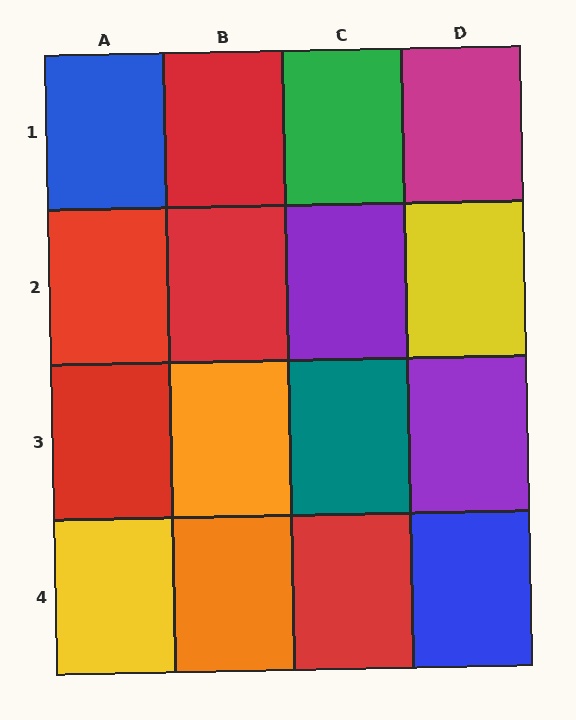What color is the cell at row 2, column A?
Red.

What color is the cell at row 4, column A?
Yellow.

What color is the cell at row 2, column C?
Purple.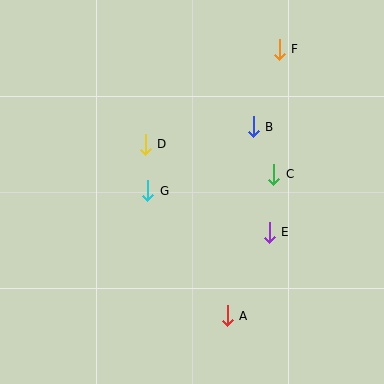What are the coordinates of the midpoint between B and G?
The midpoint between B and G is at (201, 159).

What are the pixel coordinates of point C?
Point C is at (274, 174).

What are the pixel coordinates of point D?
Point D is at (145, 144).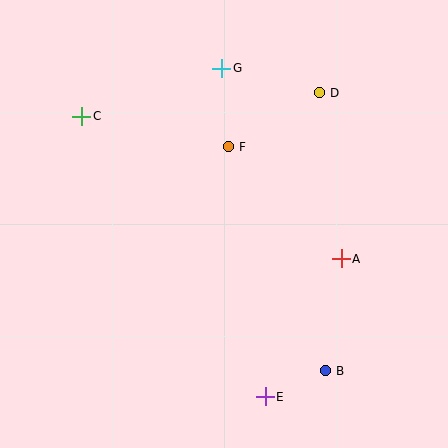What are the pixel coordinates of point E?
Point E is at (265, 397).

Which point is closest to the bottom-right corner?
Point B is closest to the bottom-right corner.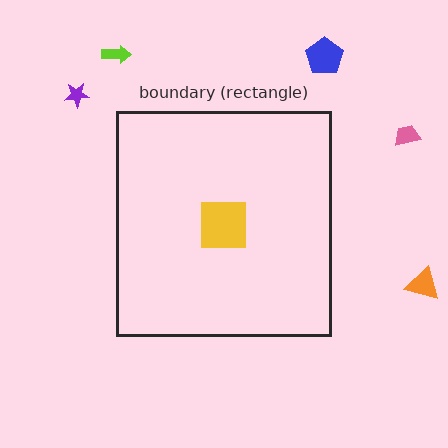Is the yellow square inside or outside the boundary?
Inside.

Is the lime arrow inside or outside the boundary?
Outside.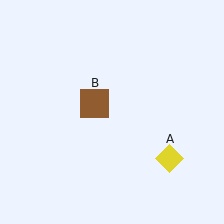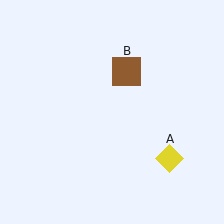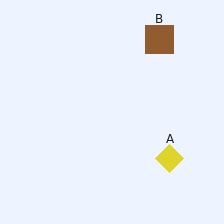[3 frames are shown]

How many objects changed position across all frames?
1 object changed position: brown square (object B).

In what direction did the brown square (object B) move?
The brown square (object B) moved up and to the right.